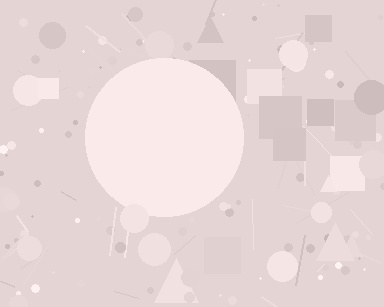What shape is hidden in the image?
A circle is hidden in the image.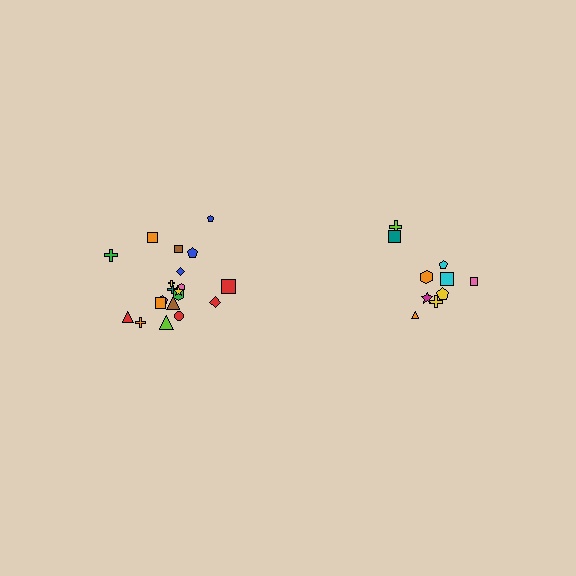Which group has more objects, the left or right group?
The left group.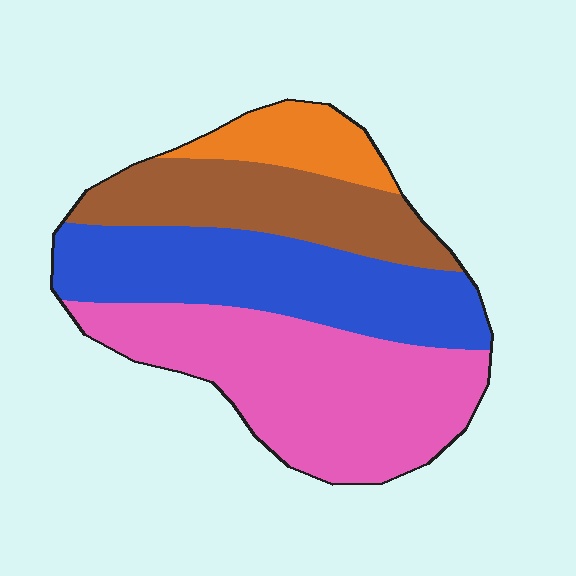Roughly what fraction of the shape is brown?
Brown takes up about one fifth (1/5) of the shape.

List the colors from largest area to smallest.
From largest to smallest: pink, blue, brown, orange.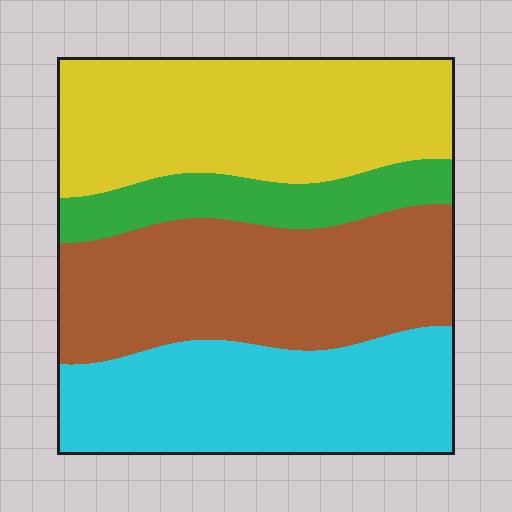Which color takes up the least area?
Green, at roughly 10%.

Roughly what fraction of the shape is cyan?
Cyan takes up between a sixth and a third of the shape.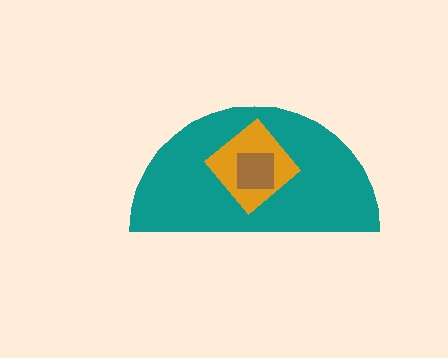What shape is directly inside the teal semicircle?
The orange diamond.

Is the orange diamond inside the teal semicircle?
Yes.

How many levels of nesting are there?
3.